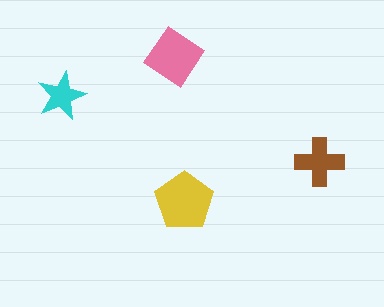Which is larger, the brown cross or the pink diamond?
The pink diamond.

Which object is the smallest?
The cyan star.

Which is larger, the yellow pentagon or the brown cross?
The yellow pentagon.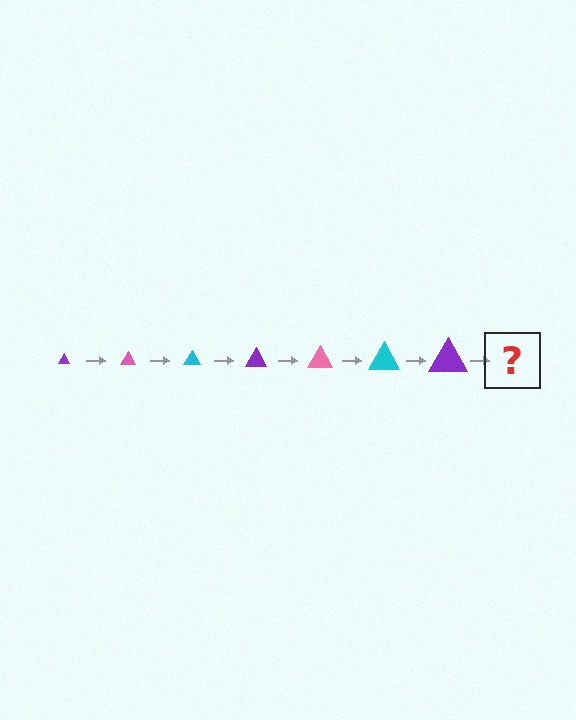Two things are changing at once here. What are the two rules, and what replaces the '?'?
The two rules are that the triangle grows larger each step and the color cycles through purple, pink, and cyan. The '?' should be a pink triangle, larger than the previous one.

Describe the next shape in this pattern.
It should be a pink triangle, larger than the previous one.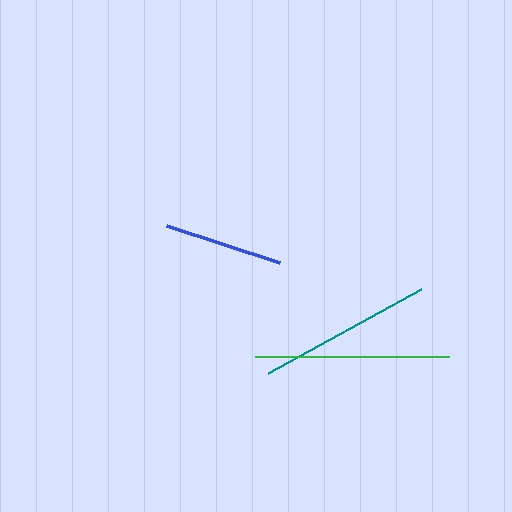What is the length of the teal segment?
The teal segment is approximately 175 pixels long.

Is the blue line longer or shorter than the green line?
The green line is longer than the blue line.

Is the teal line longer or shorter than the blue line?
The teal line is longer than the blue line.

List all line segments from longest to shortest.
From longest to shortest: green, teal, blue.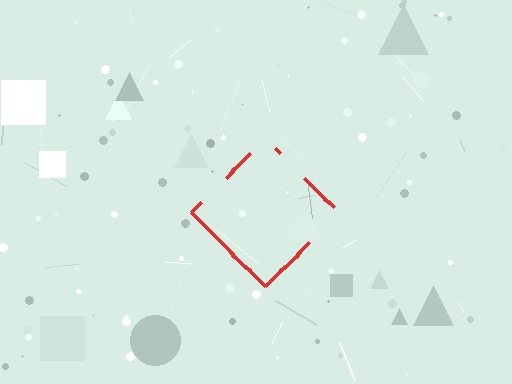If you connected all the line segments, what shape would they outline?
They would outline a diamond.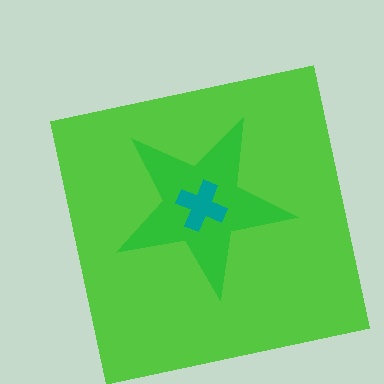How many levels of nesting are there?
3.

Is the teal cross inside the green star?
Yes.